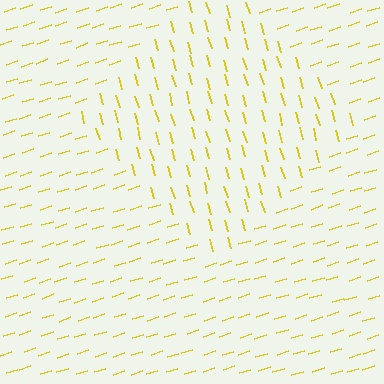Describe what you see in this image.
The image is filled with small yellow line segments. A diamond region in the image has lines oriented differently from the surrounding lines, creating a visible texture boundary.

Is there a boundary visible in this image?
Yes, there is a texture boundary formed by a change in line orientation.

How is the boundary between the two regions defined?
The boundary is defined purely by a change in line orientation (approximately 88 degrees difference). All lines are the same color and thickness.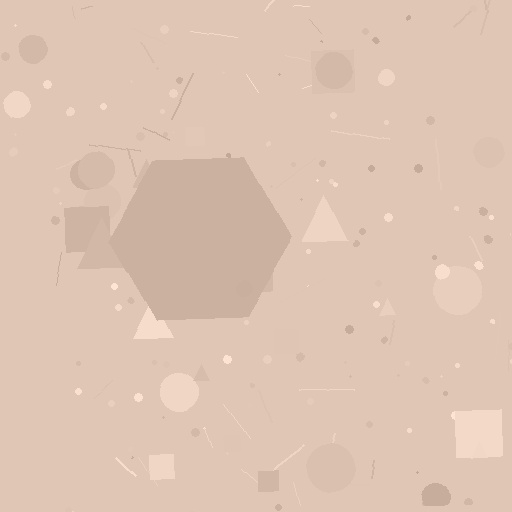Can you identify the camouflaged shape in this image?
The camouflaged shape is a hexagon.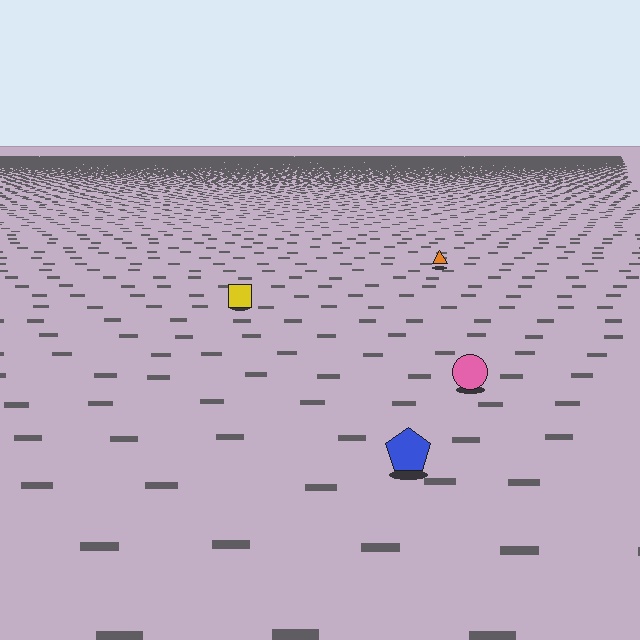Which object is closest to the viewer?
The blue pentagon is closest. The texture marks near it are larger and more spread out.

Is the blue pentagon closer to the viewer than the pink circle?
Yes. The blue pentagon is closer — you can tell from the texture gradient: the ground texture is coarser near it.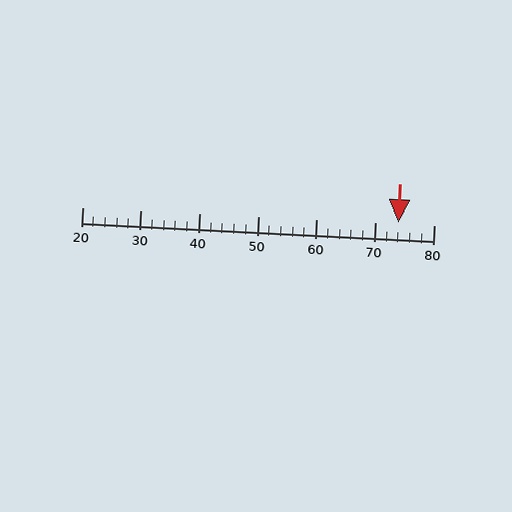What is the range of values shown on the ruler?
The ruler shows values from 20 to 80.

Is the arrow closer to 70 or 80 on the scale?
The arrow is closer to 70.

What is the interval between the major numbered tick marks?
The major tick marks are spaced 10 units apart.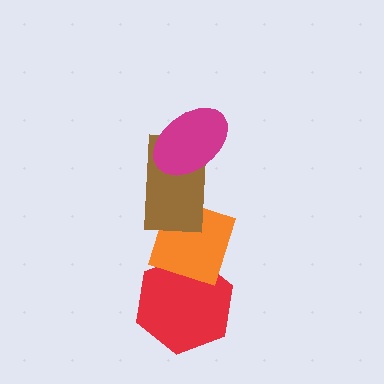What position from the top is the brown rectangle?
The brown rectangle is 2nd from the top.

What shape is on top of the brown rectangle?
The magenta ellipse is on top of the brown rectangle.